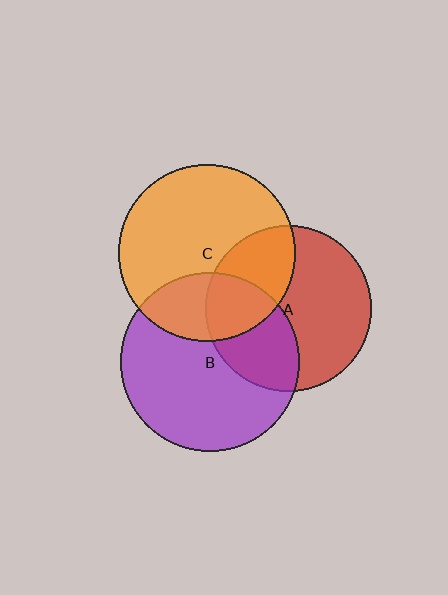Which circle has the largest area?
Circle B (purple).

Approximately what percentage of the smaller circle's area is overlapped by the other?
Approximately 25%.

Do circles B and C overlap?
Yes.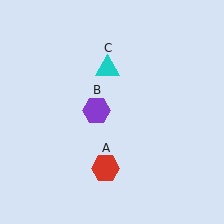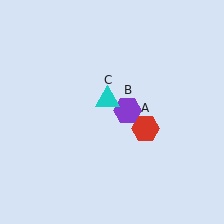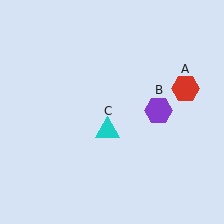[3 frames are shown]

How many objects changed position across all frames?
3 objects changed position: red hexagon (object A), purple hexagon (object B), cyan triangle (object C).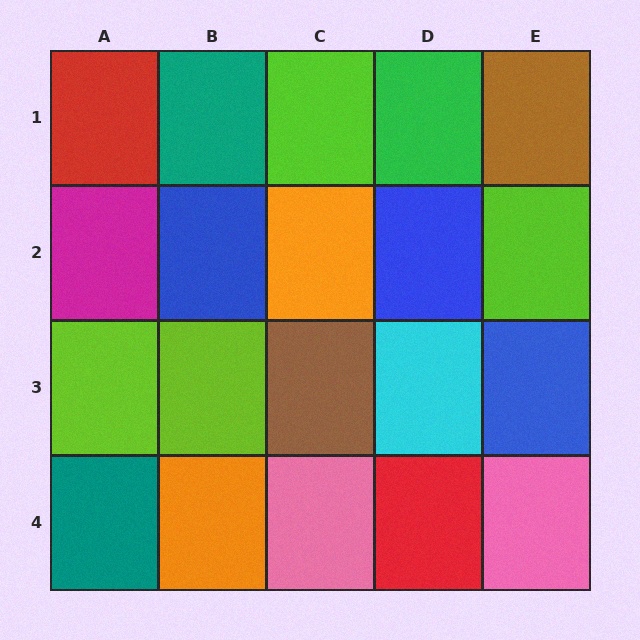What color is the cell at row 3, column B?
Lime.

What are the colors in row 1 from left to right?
Red, teal, lime, green, brown.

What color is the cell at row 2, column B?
Blue.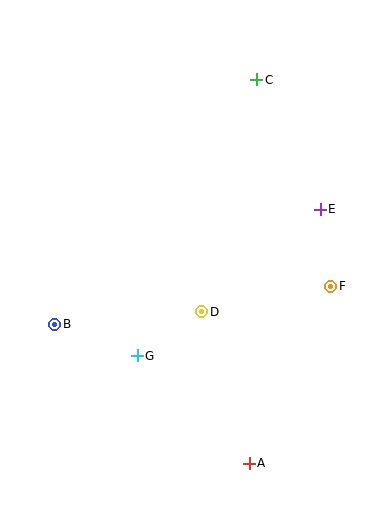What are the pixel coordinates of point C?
Point C is at (257, 80).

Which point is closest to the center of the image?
Point D at (202, 312) is closest to the center.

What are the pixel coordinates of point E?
Point E is at (320, 209).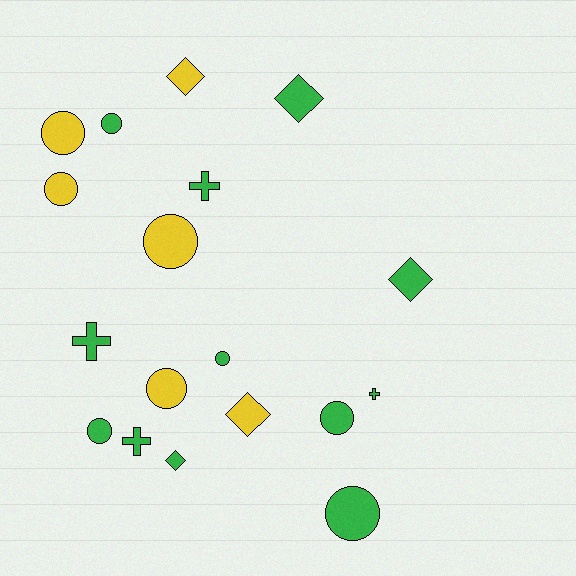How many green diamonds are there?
There are 3 green diamonds.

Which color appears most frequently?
Green, with 12 objects.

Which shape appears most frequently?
Circle, with 9 objects.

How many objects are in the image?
There are 18 objects.